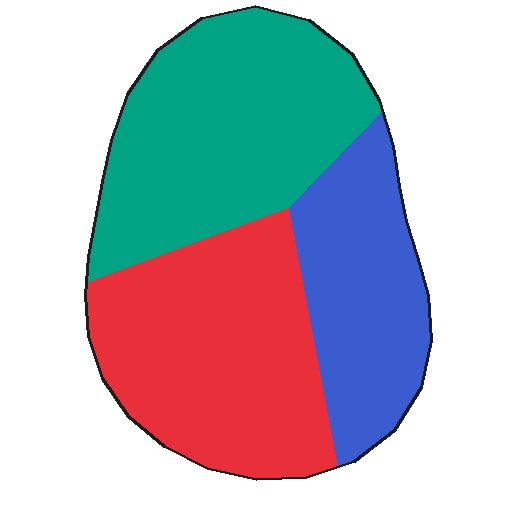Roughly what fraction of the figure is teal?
Teal covers about 40% of the figure.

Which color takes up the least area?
Blue, at roughly 25%.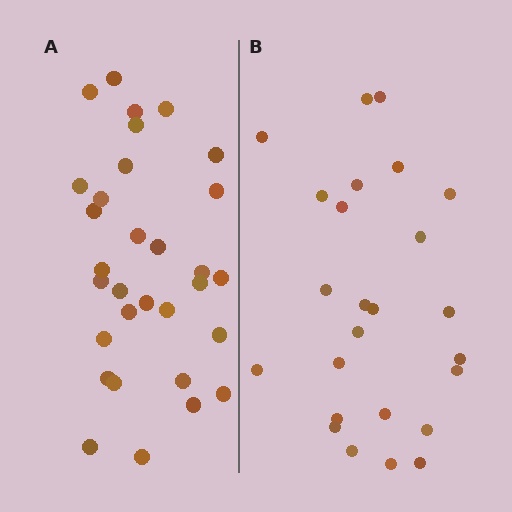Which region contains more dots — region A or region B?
Region A (the left region) has more dots.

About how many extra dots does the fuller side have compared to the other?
Region A has about 6 more dots than region B.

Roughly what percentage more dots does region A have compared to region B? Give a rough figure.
About 25% more.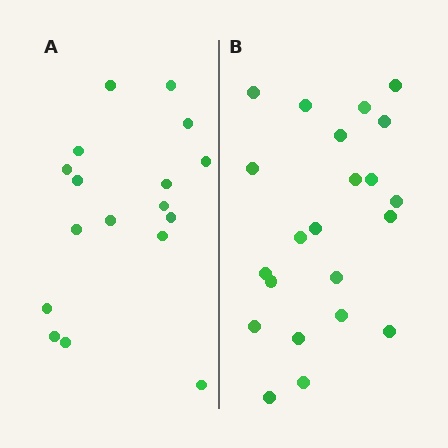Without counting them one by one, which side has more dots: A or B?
Region B (the right region) has more dots.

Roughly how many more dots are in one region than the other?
Region B has about 5 more dots than region A.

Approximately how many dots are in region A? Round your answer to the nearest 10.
About 20 dots. (The exact count is 17, which rounds to 20.)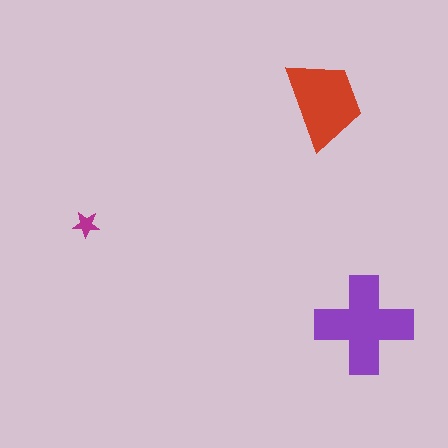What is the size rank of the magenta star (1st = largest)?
3rd.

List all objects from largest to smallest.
The purple cross, the red trapezoid, the magenta star.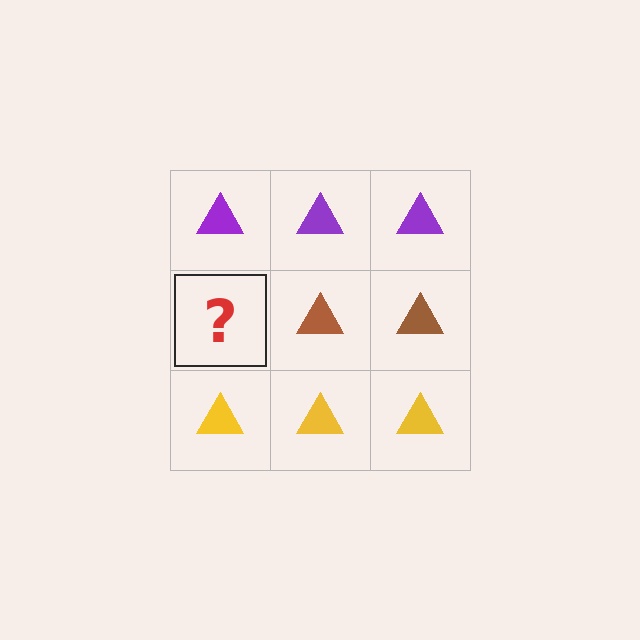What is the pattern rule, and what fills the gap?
The rule is that each row has a consistent color. The gap should be filled with a brown triangle.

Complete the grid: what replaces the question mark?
The question mark should be replaced with a brown triangle.